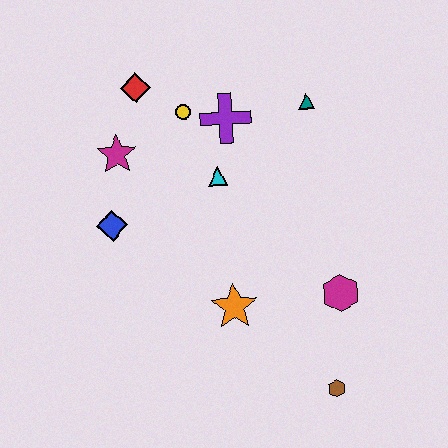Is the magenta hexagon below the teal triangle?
Yes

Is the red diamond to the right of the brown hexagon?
No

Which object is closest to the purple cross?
The yellow circle is closest to the purple cross.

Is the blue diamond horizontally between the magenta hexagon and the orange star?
No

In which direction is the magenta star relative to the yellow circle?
The magenta star is to the left of the yellow circle.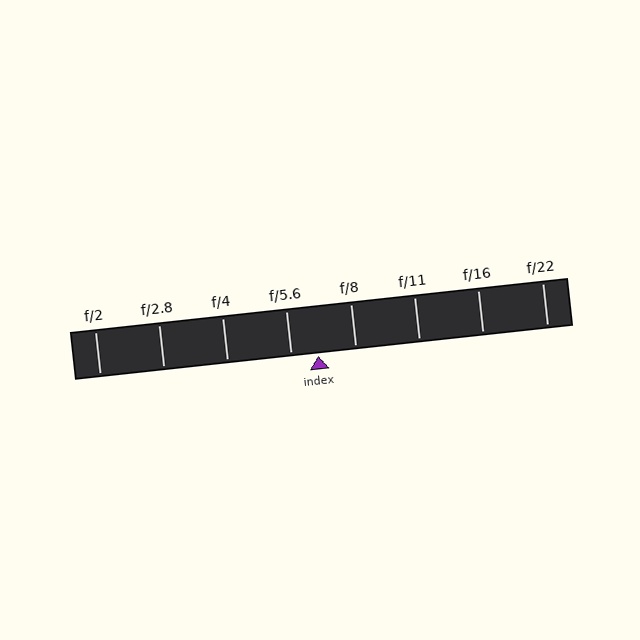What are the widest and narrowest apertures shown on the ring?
The widest aperture shown is f/2 and the narrowest is f/22.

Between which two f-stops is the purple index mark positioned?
The index mark is between f/5.6 and f/8.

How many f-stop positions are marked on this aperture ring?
There are 8 f-stop positions marked.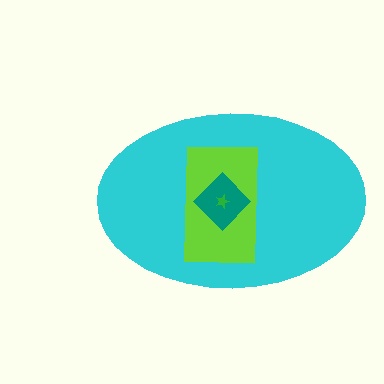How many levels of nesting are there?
4.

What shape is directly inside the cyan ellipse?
The lime rectangle.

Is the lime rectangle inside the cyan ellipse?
Yes.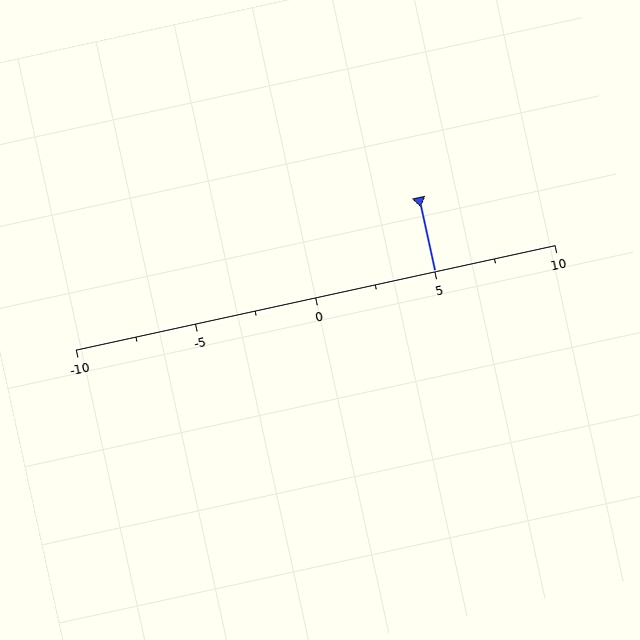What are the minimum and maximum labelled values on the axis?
The axis runs from -10 to 10.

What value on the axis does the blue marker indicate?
The marker indicates approximately 5.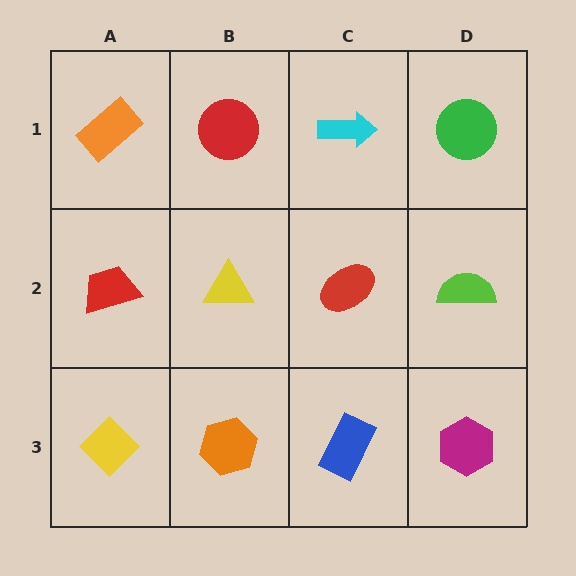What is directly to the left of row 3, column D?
A blue rectangle.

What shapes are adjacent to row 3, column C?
A red ellipse (row 2, column C), an orange hexagon (row 3, column B), a magenta hexagon (row 3, column D).